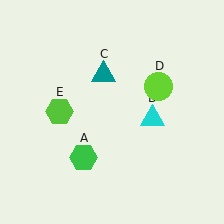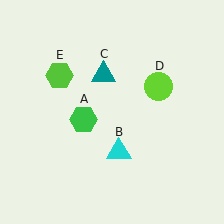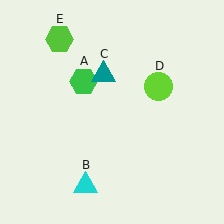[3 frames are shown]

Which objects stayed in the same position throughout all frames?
Teal triangle (object C) and lime circle (object D) remained stationary.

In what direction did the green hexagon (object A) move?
The green hexagon (object A) moved up.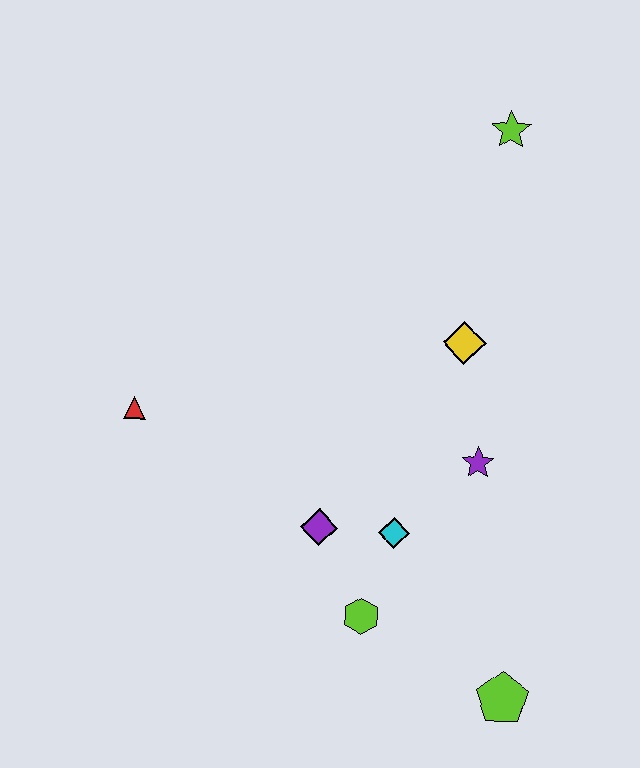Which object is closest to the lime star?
The yellow diamond is closest to the lime star.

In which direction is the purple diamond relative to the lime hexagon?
The purple diamond is above the lime hexagon.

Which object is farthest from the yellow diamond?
The lime pentagon is farthest from the yellow diamond.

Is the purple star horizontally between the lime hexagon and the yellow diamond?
No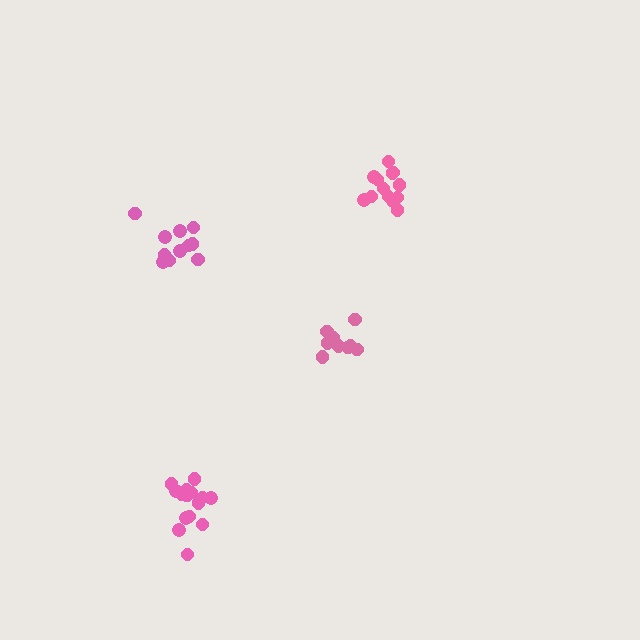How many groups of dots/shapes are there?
There are 4 groups.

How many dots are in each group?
Group 1: 13 dots, Group 2: 10 dots, Group 3: 11 dots, Group 4: 15 dots (49 total).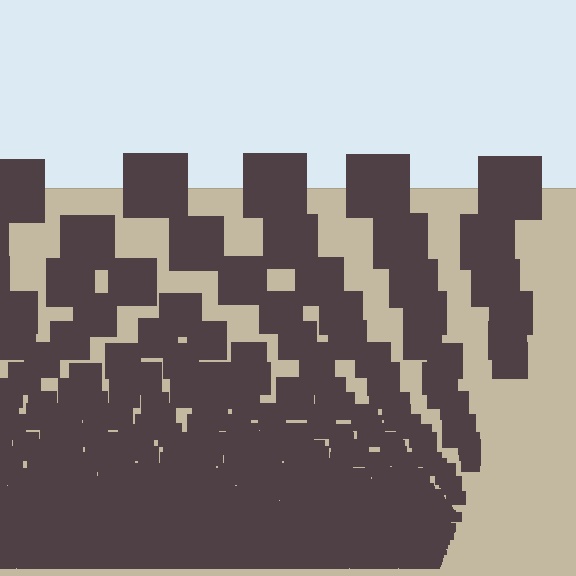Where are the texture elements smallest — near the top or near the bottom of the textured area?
Near the bottom.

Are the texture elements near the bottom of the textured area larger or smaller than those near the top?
Smaller. The gradient is inverted — elements near the bottom are smaller and denser.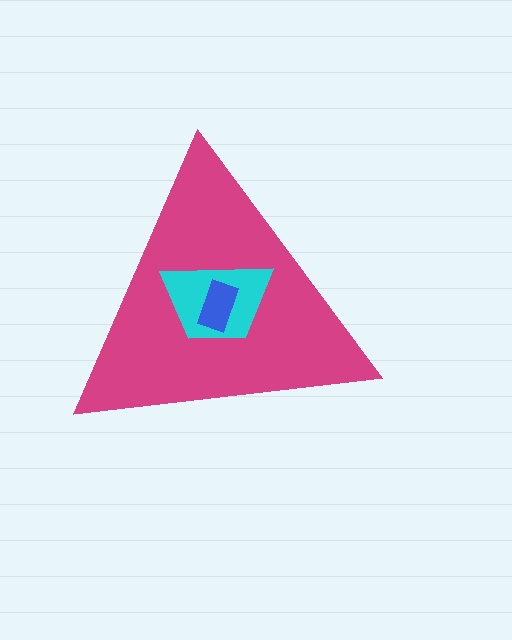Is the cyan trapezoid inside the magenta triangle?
Yes.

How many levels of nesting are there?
3.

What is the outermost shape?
The magenta triangle.